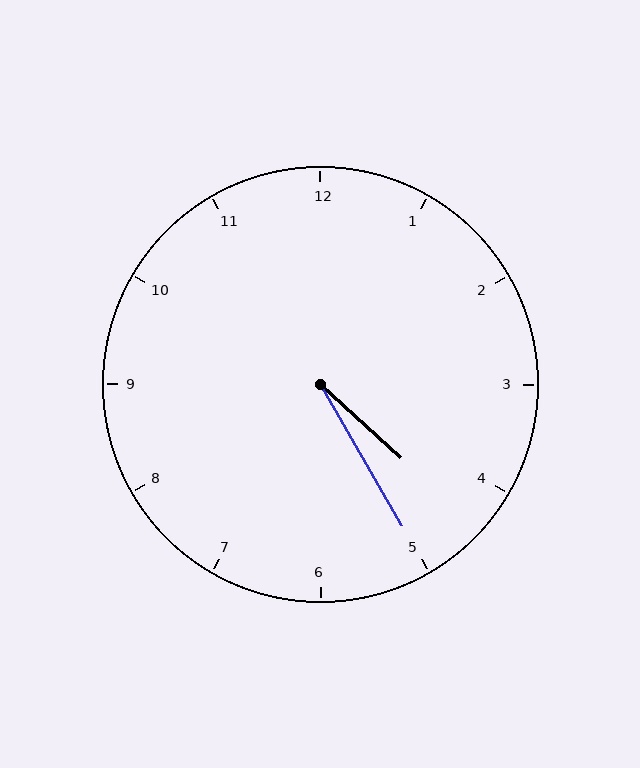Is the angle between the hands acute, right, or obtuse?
It is acute.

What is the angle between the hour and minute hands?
Approximately 18 degrees.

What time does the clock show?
4:25.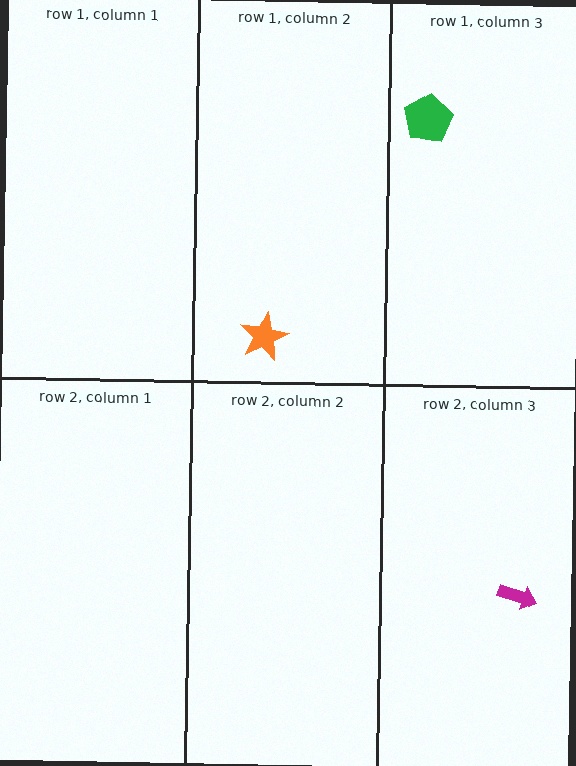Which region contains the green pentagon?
The row 1, column 3 region.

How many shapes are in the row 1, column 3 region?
1.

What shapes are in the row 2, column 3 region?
The magenta arrow.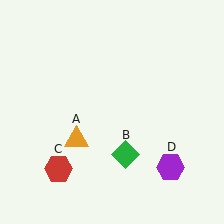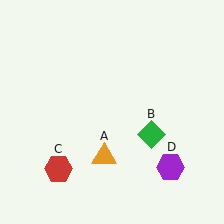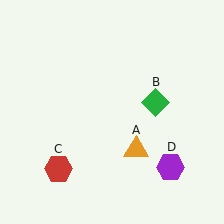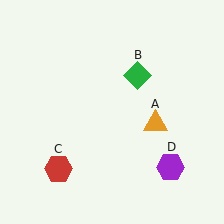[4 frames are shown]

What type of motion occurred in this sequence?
The orange triangle (object A), green diamond (object B) rotated counterclockwise around the center of the scene.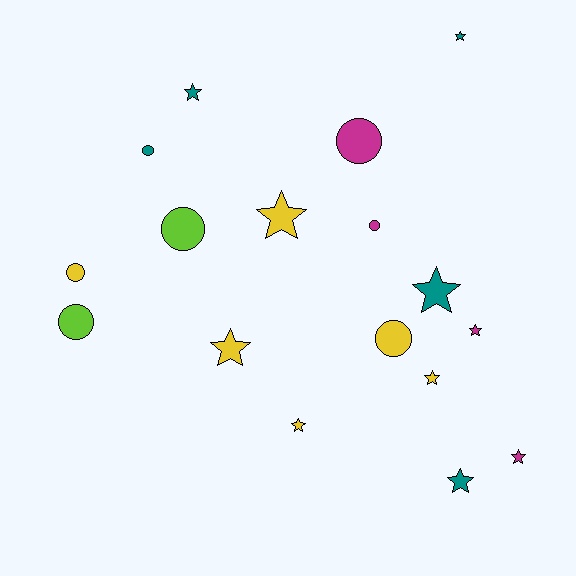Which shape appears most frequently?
Star, with 10 objects.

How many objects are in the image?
There are 17 objects.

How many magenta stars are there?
There are 2 magenta stars.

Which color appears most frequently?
Yellow, with 6 objects.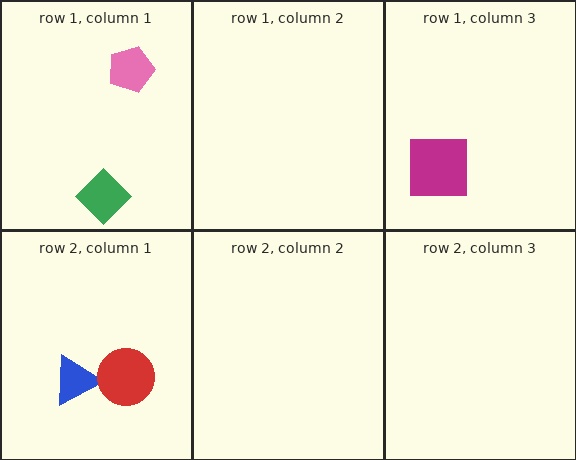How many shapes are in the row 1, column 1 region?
2.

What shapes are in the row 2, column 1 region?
The blue triangle, the red circle.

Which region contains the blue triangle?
The row 2, column 1 region.